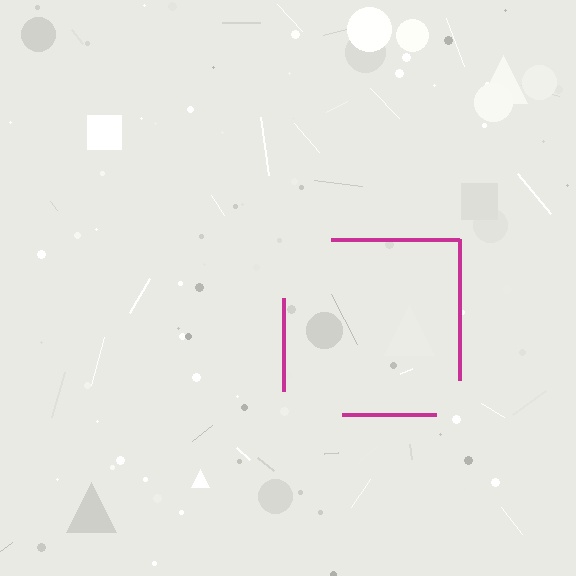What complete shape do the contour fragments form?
The contour fragments form a square.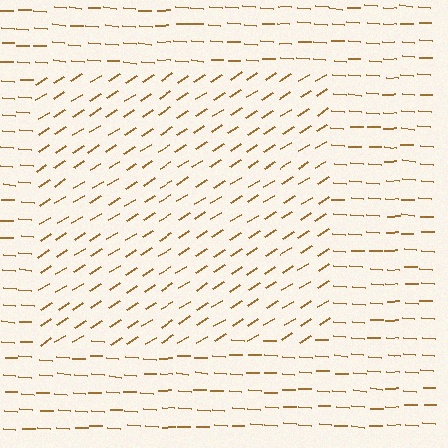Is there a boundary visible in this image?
Yes, there is a texture boundary formed by a change in line orientation.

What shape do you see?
I see a rectangle.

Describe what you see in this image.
The image is filled with small brown line segments. A rectangle region in the image has lines oriented differently from the surrounding lines, creating a visible texture boundary.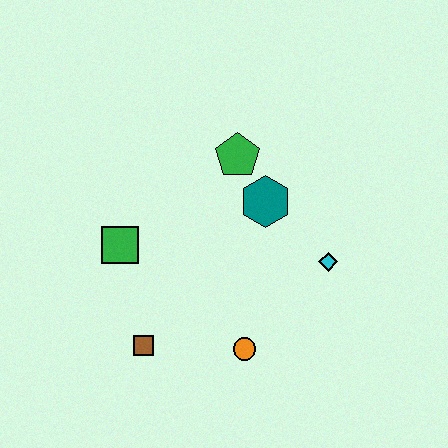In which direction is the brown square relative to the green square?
The brown square is below the green square.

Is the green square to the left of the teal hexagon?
Yes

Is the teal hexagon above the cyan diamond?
Yes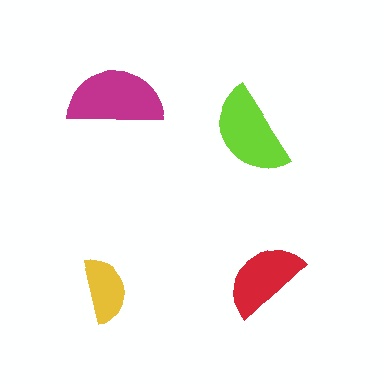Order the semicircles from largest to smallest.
the magenta one, the lime one, the red one, the yellow one.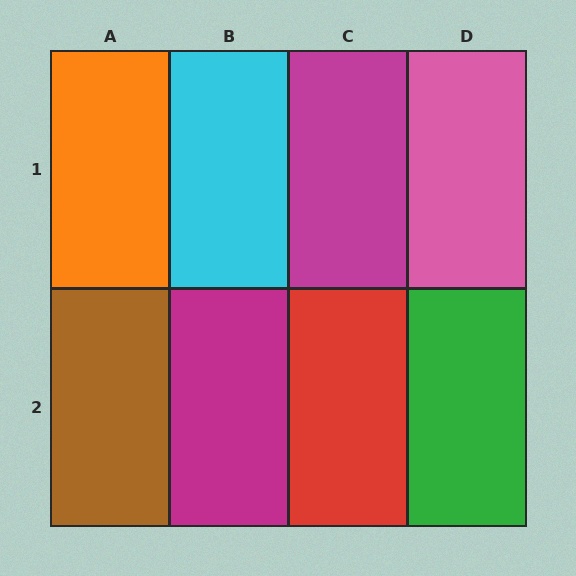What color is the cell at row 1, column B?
Cyan.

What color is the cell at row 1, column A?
Orange.